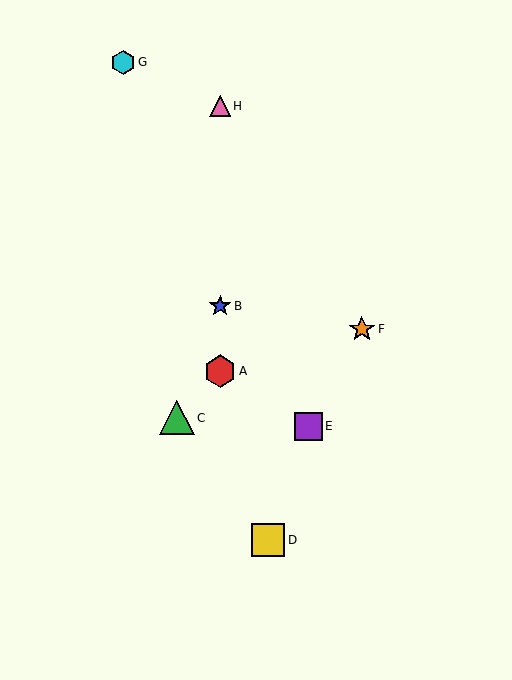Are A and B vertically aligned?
Yes, both are at x≈220.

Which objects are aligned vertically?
Objects A, B, H are aligned vertically.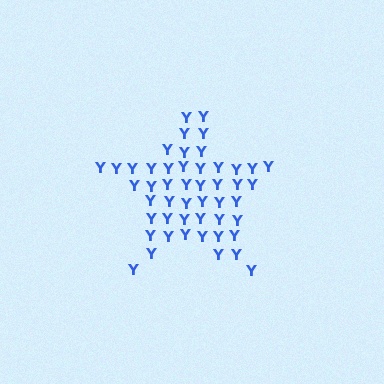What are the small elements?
The small elements are letter Y's.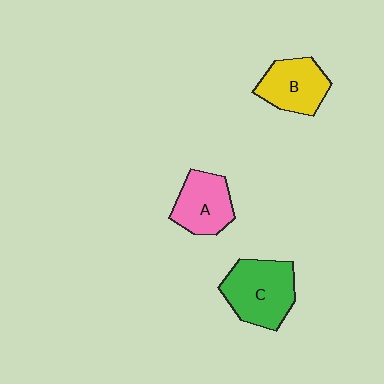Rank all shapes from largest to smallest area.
From largest to smallest: C (green), B (yellow), A (pink).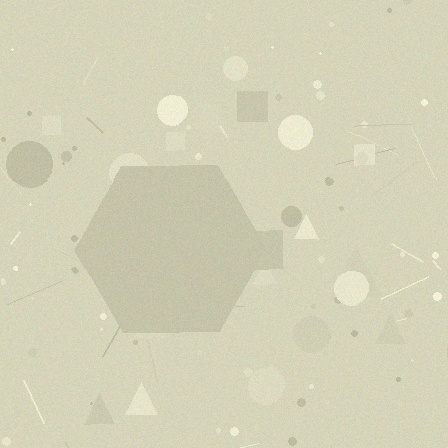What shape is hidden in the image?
A hexagon is hidden in the image.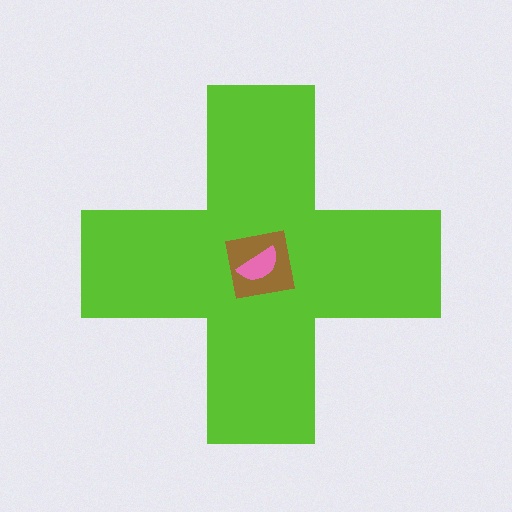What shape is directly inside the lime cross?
The brown square.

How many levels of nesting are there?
3.